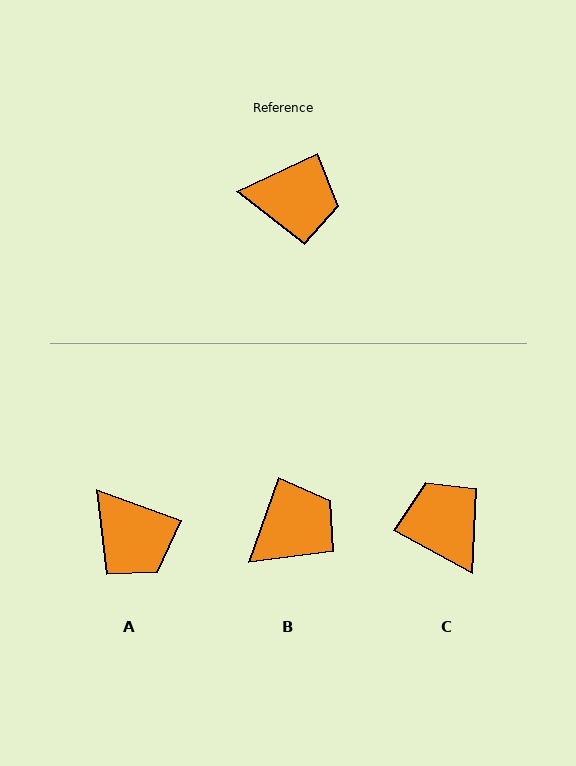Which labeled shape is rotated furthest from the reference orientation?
C, about 126 degrees away.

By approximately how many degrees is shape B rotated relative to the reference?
Approximately 45 degrees counter-clockwise.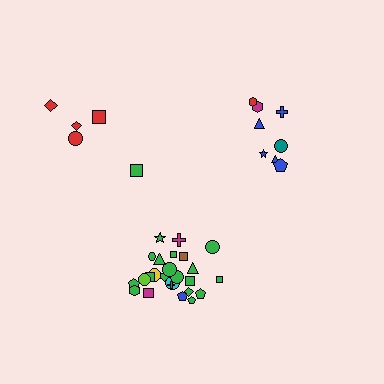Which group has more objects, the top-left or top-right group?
The top-right group.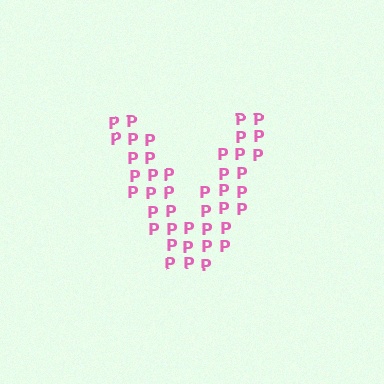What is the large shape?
The large shape is the letter V.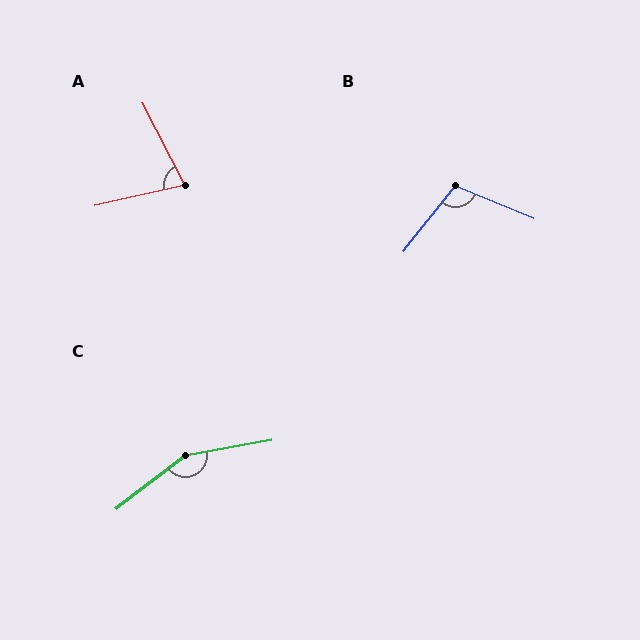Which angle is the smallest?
A, at approximately 75 degrees.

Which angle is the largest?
C, at approximately 153 degrees.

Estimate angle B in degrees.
Approximately 106 degrees.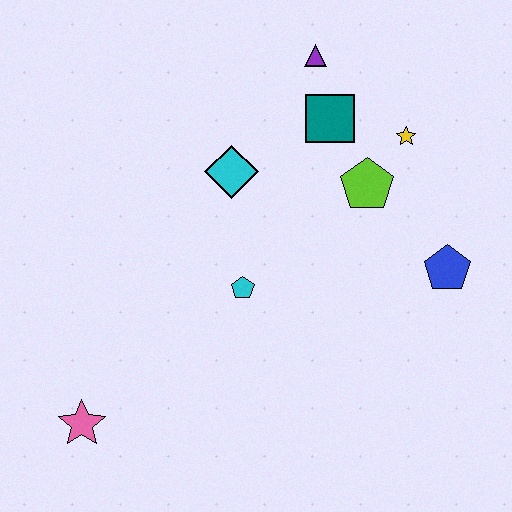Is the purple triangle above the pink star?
Yes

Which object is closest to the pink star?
The cyan pentagon is closest to the pink star.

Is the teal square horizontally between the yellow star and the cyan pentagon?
Yes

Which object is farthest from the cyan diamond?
The pink star is farthest from the cyan diamond.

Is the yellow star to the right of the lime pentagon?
Yes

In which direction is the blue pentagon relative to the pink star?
The blue pentagon is to the right of the pink star.